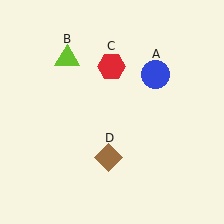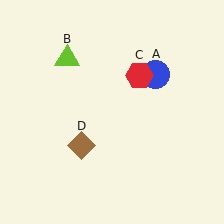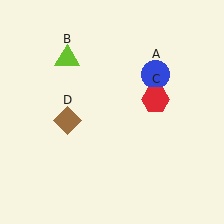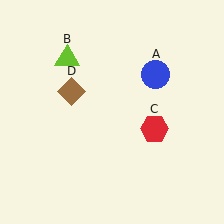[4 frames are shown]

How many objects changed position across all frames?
2 objects changed position: red hexagon (object C), brown diamond (object D).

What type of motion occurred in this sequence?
The red hexagon (object C), brown diamond (object D) rotated clockwise around the center of the scene.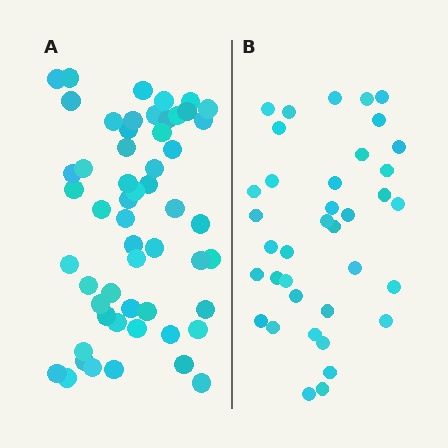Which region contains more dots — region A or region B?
Region A (the left region) has more dots.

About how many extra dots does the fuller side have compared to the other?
Region A has approximately 20 more dots than region B.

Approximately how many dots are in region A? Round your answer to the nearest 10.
About 60 dots. (The exact count is 55, which rounds to 60.)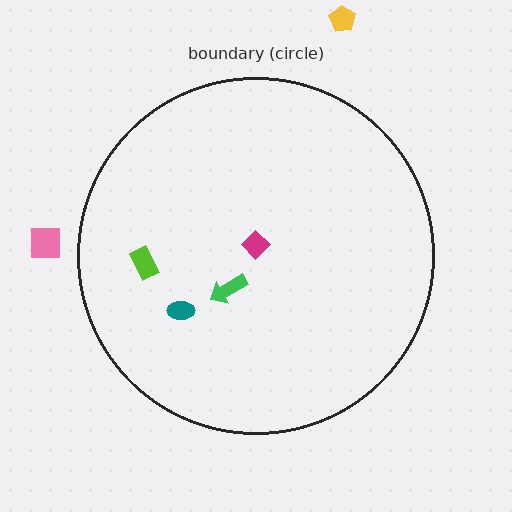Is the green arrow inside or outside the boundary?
Inside.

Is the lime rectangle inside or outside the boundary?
Inside.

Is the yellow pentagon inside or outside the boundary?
Outside.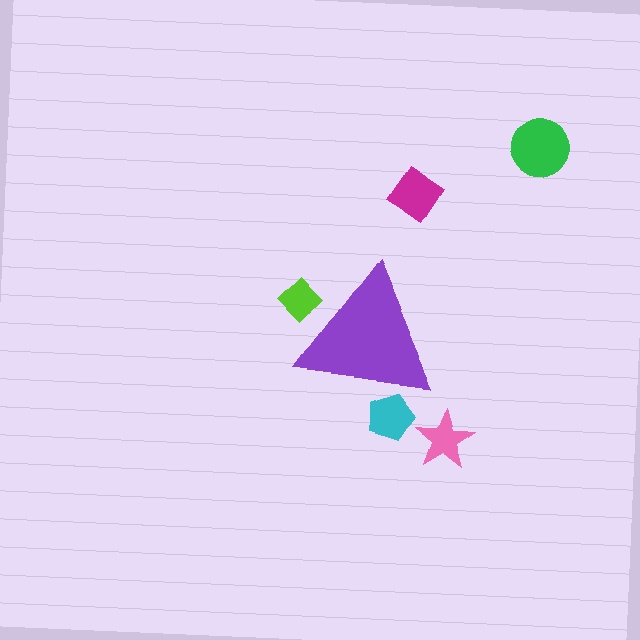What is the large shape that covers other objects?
A purple triangle.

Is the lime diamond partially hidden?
Yes, the lime diamond is partially hidden behind the purple triangle.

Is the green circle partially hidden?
No, the green circle is fully visible.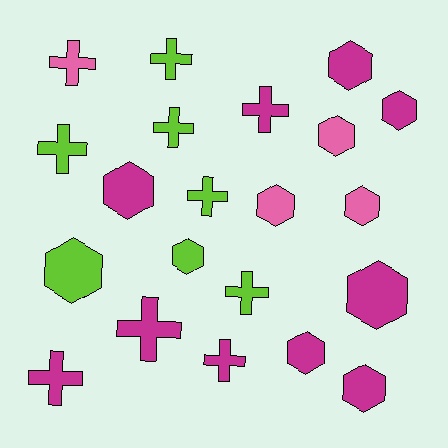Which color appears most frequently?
Magenta, with 10 objects.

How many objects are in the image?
There are 21 objects.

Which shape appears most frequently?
Hexagon, with 11 objects.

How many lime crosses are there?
There are 5 lime crosses.